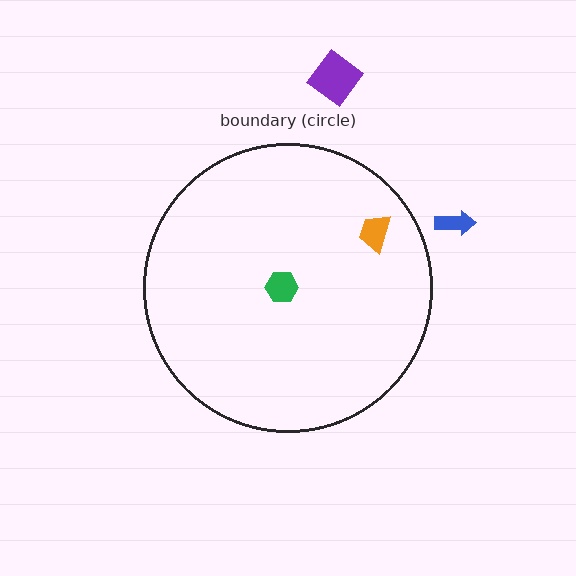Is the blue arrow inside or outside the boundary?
Outside.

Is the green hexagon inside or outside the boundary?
Inside.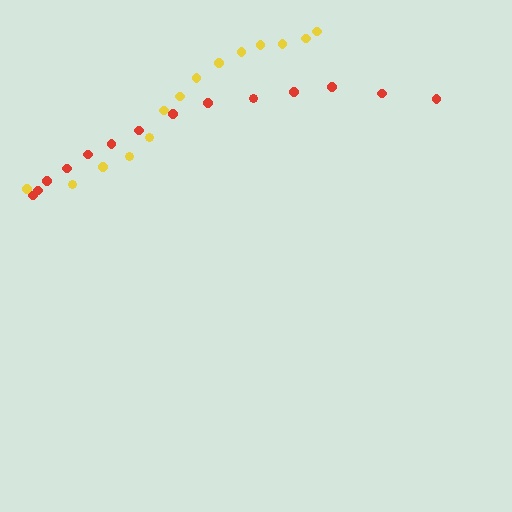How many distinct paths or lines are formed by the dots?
There are 2 distinct paths.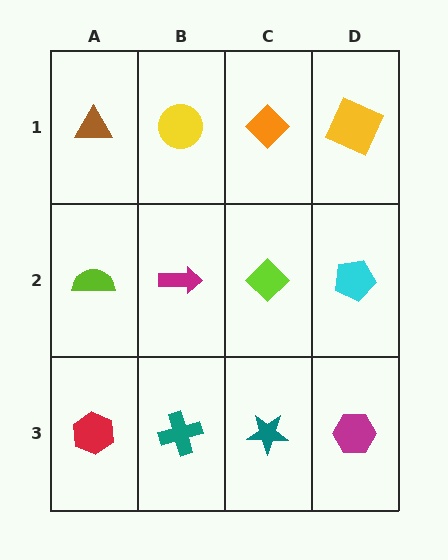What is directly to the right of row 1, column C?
A yellow square.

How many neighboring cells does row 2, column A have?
3.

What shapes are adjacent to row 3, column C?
A lime diamond (row 2, column C), a teal cross (row 3, column B), a magenta hexagon (row 3, column D).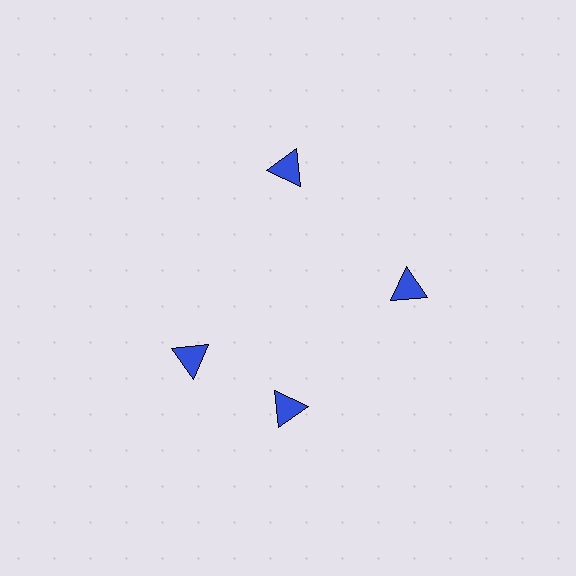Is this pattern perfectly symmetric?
No. The 4 blue triangles are arranged in a ring, but one element near the 9 o'clock position is rotated out of alignment along the ring, breaking the 4-fold rotational symmetry.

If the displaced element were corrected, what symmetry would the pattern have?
It would have 4-fold rotational symmetry — the pattern would map onto itself every 90 degrees.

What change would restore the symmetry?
The symmetry would be restored by rotating it back into even spacing with its neighbors so that all 4 triangles sit at equal angles and equal distance from the center.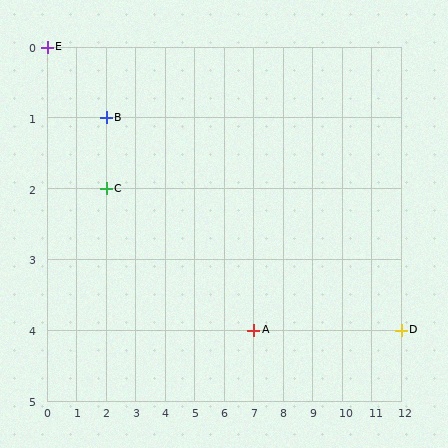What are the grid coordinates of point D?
Point D is at grid coordinates (12, 4).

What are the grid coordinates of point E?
Point E is at grid coordinates (0, 0).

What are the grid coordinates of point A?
Point A is at grid coordinates (7, 4).